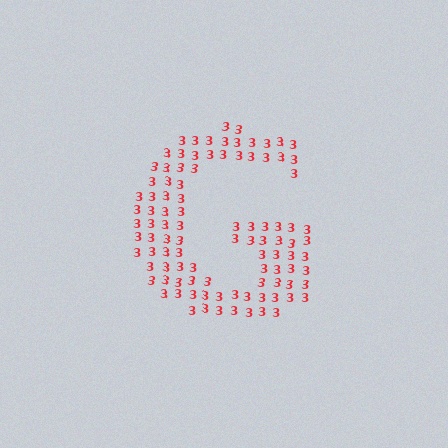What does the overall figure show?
The overall figure shows the letter G.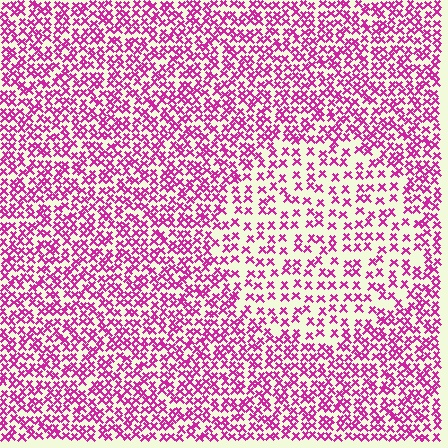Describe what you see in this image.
The image contains small magenta elements arranged at two different densities. A circle-shaped region is visible where the elements are less densely packed than the surrounding area.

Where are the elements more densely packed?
The elements are more densely packed outside the circle boundary.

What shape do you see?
I see a circle.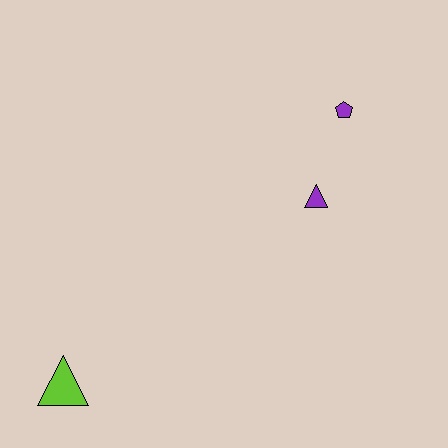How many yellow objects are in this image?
There are no yellow objects.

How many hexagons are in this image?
There are no hexagons.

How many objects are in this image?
There are 3 objects.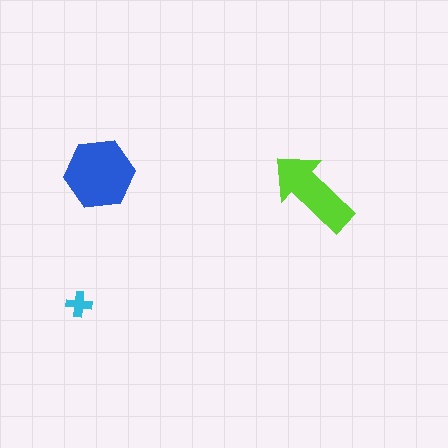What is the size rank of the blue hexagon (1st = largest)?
1st.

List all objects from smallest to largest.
The cyan cross, the lime arrow, the blue hexagon.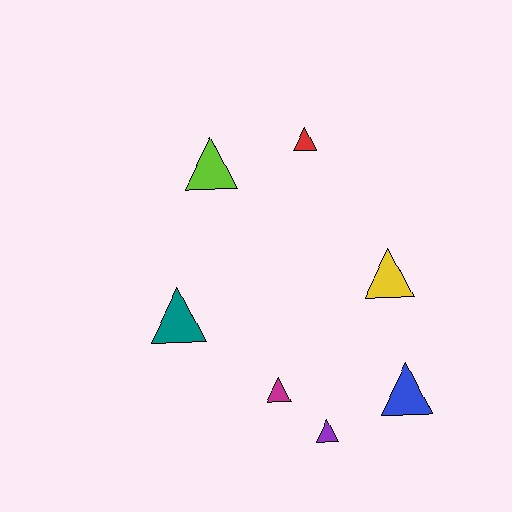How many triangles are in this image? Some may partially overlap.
There are 7 triangles.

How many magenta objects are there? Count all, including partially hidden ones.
There is 1 magenta object.